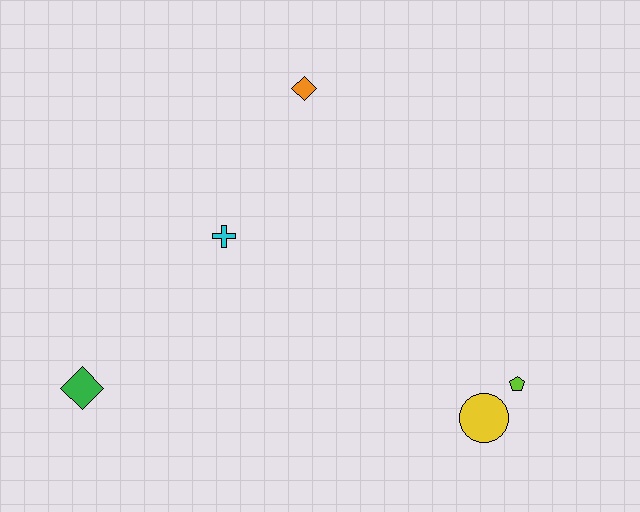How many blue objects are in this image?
There are no blue objects.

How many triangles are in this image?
There are no triangles.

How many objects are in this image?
There are 5 objects.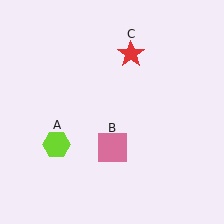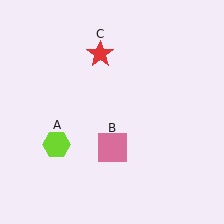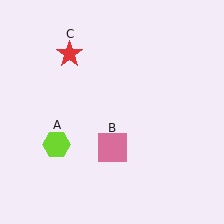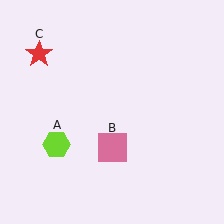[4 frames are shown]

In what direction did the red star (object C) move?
The red star (object C) moved left.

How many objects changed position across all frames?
1 object changed position: red star (object C).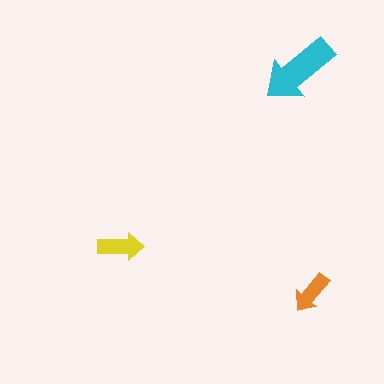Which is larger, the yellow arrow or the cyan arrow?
The cyan one.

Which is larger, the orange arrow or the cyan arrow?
The cyan one.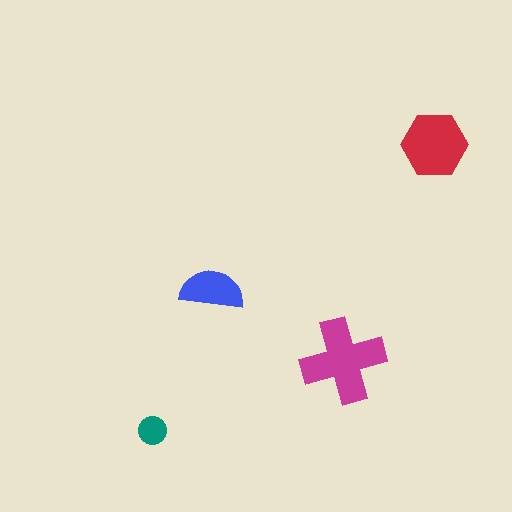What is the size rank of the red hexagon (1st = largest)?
2nd.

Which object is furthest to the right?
The red hexagon is rightmost.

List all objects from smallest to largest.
The teal circle, the blue semicircle, the red hexagon, the magenta cross.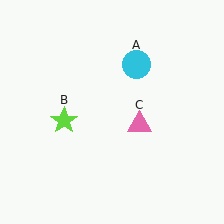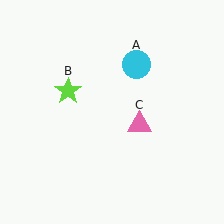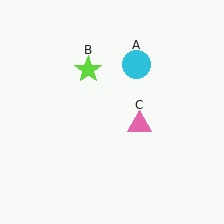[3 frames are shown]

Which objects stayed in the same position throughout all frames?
Cyan circle (object A) and pink triangle (object C) remained stationary.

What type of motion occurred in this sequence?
The lime star (object B) rotated clockwise around the center of the scene.